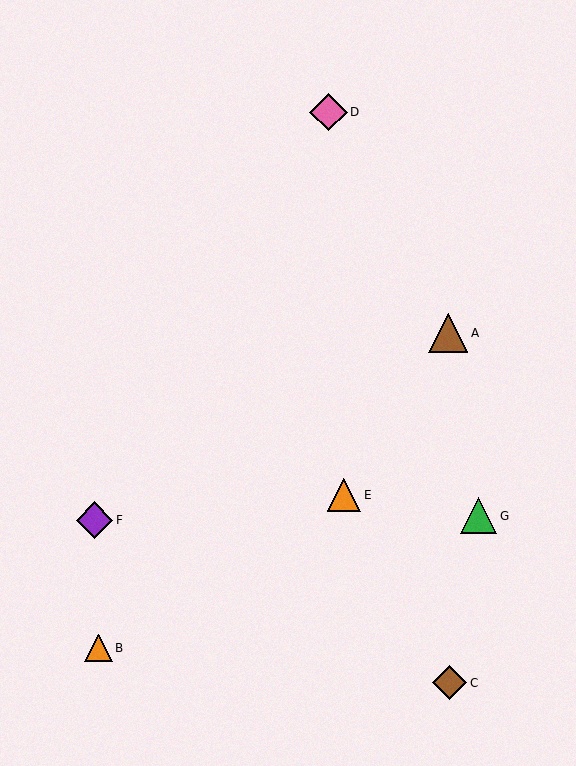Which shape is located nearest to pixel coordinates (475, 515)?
The green triangle (labeled G) at (479, 516) is nearest to that location.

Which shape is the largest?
The brown triangle (labeled A) is the largest.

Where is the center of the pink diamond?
The center of the pink diamond is at (329, 112).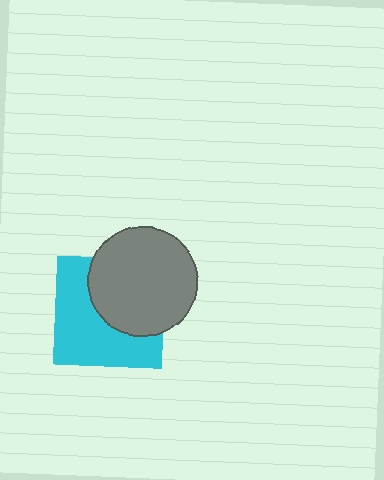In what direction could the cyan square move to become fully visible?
The cyan square could move toward the lower-left. That would shift it out from behind the gray circle entirely.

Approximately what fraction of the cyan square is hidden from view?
Roughly 45% of the cyan square is hidden behind the gray circle.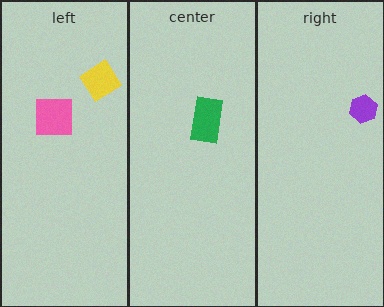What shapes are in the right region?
The purple hexagon.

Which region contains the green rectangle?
The center region.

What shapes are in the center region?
The green rectangle.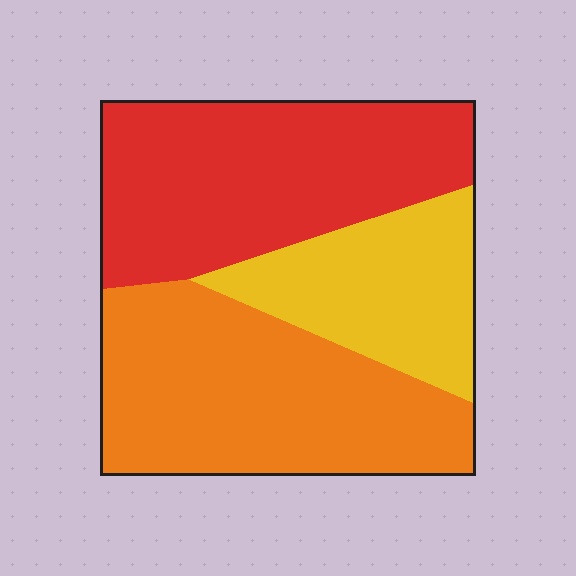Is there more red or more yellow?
Red.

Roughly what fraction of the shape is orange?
Orange covers about 40% of the shape.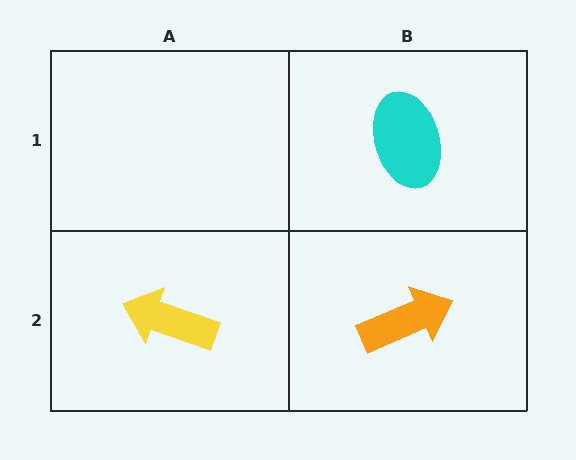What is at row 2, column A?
A yellow arrow.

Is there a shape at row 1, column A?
No, that cell is empty.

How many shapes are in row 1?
1 shape.